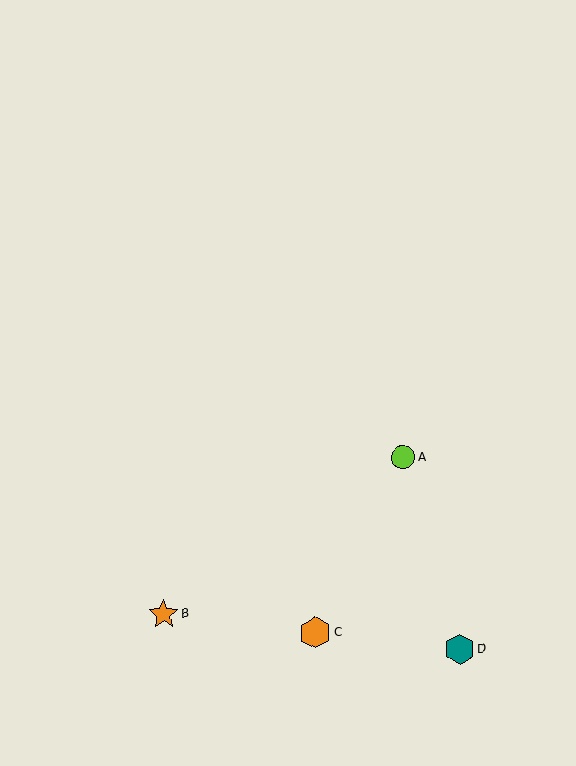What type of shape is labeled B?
Shape B is an orange star.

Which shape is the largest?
The orange hexagon (labeled C) is the largest.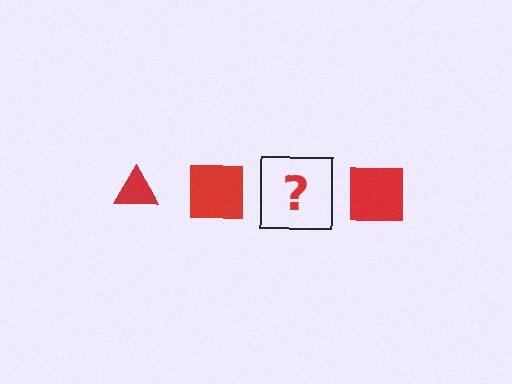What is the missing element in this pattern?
The missing element is a red triangle.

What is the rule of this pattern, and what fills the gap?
The rule is that the pattern cycles through triangle, square shapes in red. The gap should be filled with a red triangle.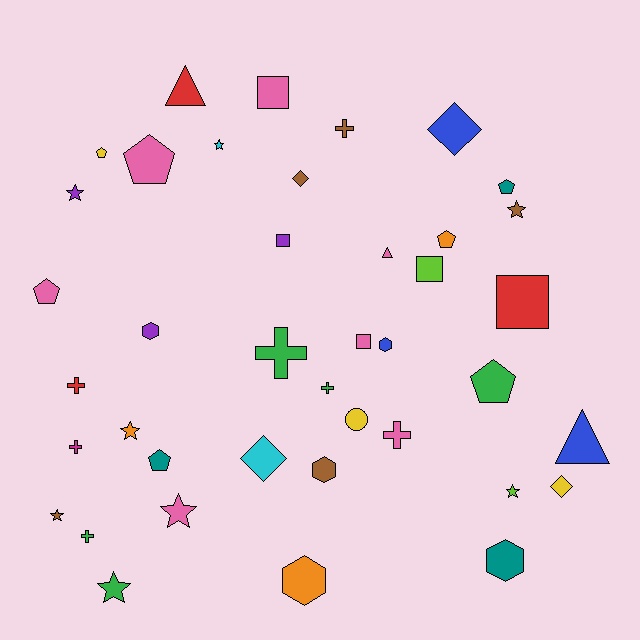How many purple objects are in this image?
There are 3 purple objects.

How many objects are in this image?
There are 40 objects.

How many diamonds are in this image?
There are 4 diamonds.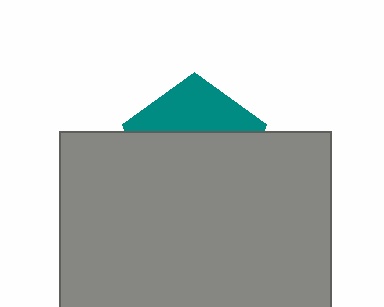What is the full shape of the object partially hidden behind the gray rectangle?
The partially hidden object is a teal pentagon.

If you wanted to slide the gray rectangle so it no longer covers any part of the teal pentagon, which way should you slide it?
Slide it down — that is the most direct way to separate the two shapes.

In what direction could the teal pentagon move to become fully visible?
The teal pentagon could move up. That would shift it out from behind the gray rectangle entirely.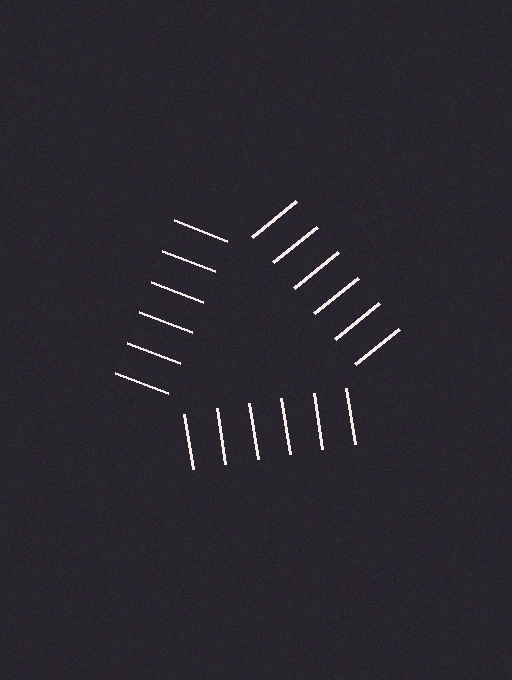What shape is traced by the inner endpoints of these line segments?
An illusory triangle — the line segments terminate on its edges but no continuous stroke is drawn.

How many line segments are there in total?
18 — 6 along each of the 3 edges.